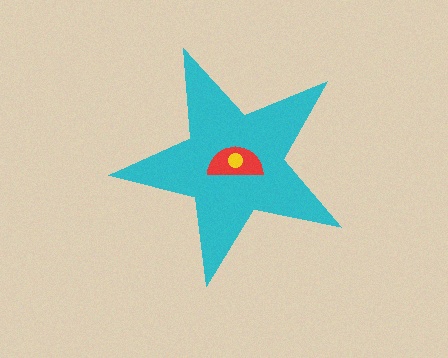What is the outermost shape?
The cyan star.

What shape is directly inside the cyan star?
The red semicircle.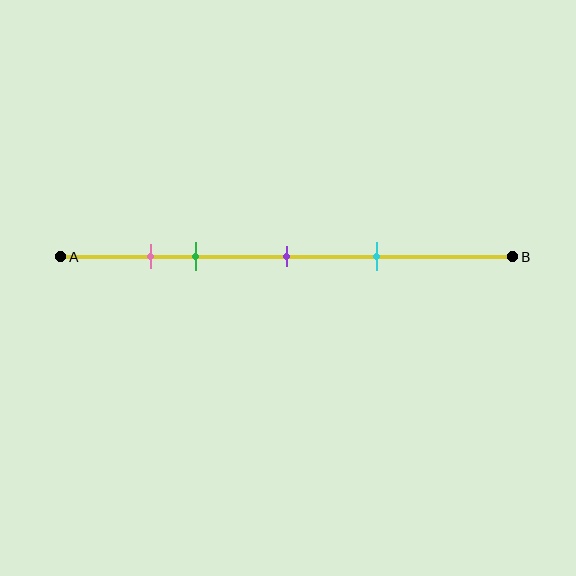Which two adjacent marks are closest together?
The pink and green marks are the closest adjacent pair.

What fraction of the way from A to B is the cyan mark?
The cyan mark is approximately 70% (0.7) of the way from A to B.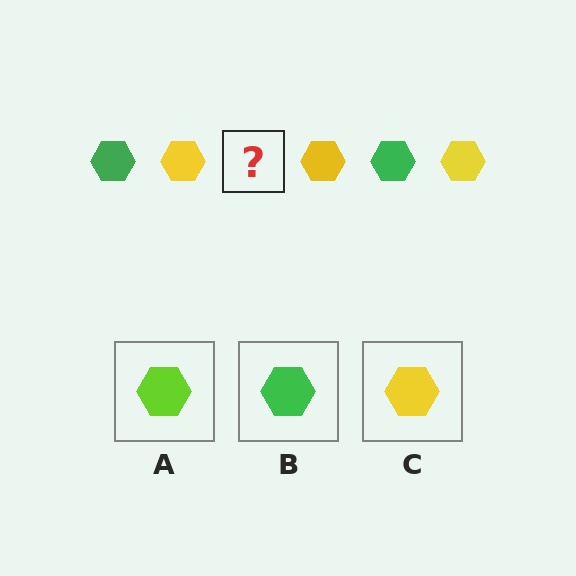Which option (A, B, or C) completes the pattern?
B.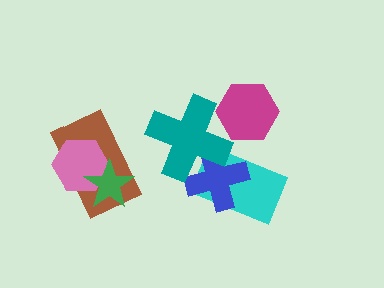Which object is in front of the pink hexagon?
The green star is in front of the pink hexagon.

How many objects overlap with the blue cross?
2 objects overlap with the blue cross.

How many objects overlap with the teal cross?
3 objects overlap with the teal cross.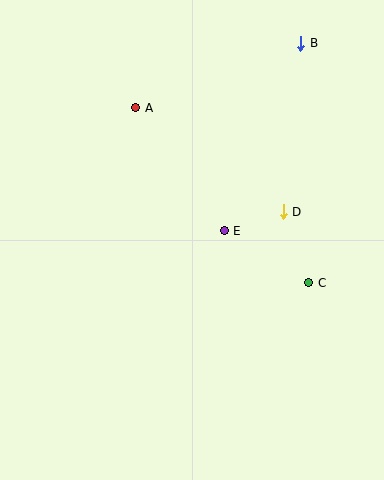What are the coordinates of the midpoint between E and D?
The midpoint between E and D is at (254, 221).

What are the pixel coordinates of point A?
Point A is at (136, 108).